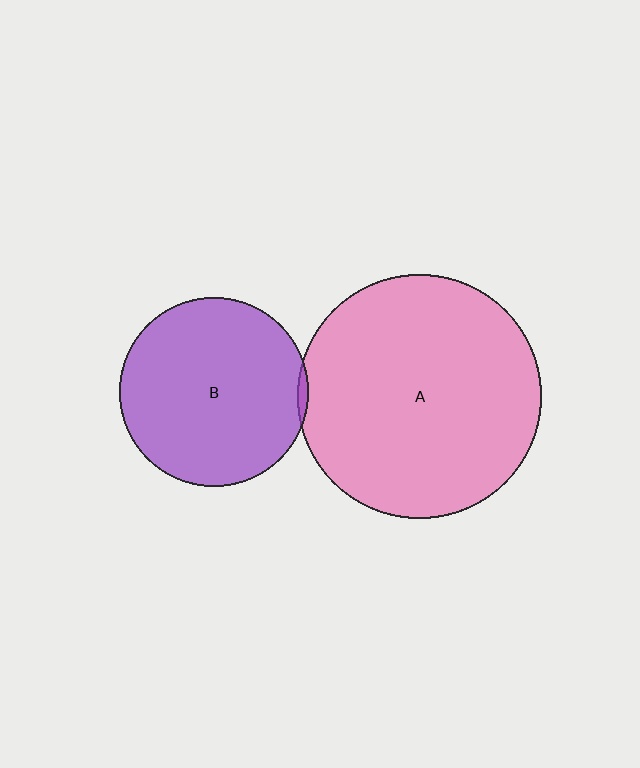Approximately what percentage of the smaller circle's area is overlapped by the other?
Approximately 5%.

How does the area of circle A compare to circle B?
Approximately 1.7 times.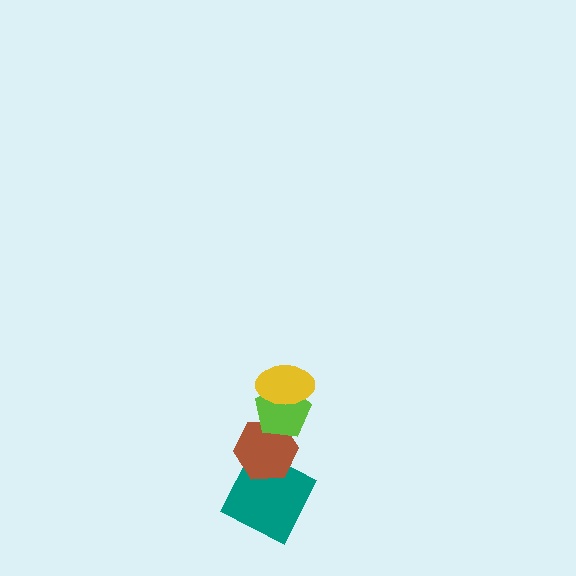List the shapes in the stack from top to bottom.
From top to bottom: the yellow ellipse, the lime pentagon, the brown hexagon, the teal square.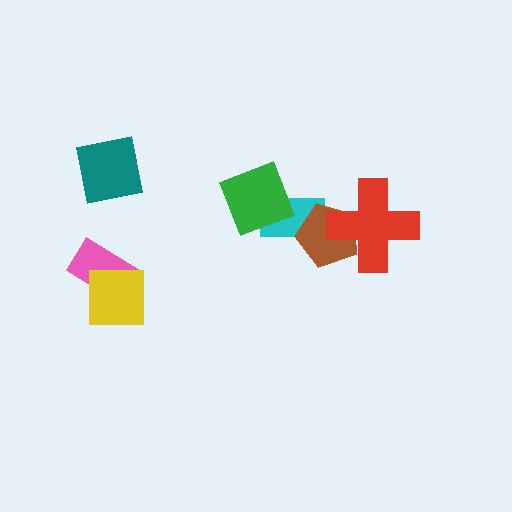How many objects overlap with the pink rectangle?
1 object overlaps with the pink rectangle.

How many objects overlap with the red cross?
1 object overlaps with the red cross.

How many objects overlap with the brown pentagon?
2 objects overlap with the brown pentagon.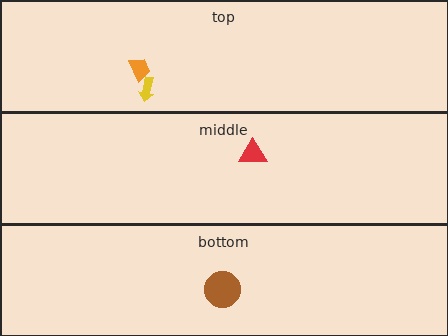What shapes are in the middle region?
The red triangle.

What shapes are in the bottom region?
The brown circle.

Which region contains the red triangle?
The middle region.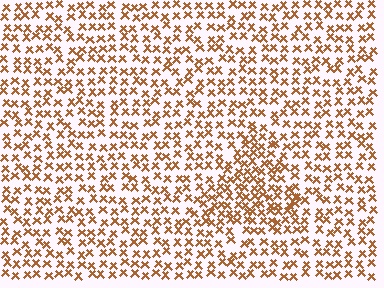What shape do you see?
I see a triangle.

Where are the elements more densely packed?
The elements are more densely packed inside the triangle boundary.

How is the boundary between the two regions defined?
The boundary is defined by a change in element density (approximately 1.7x ratio). All elements are the same color, size, and shape.